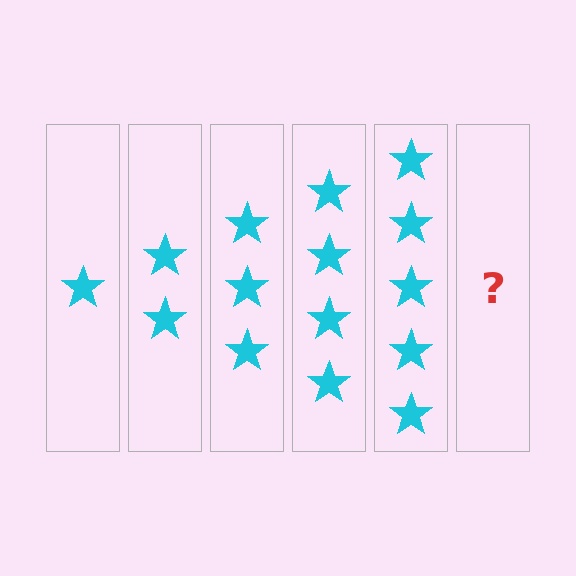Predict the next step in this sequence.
The next step is 6 stars.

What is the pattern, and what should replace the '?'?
The pattern is that each step adds one more star. The '?' should be 6 stars.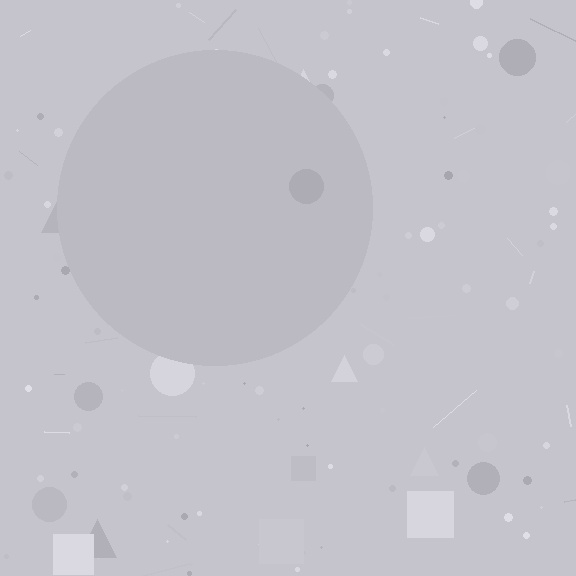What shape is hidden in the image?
A circle is hidden in the image.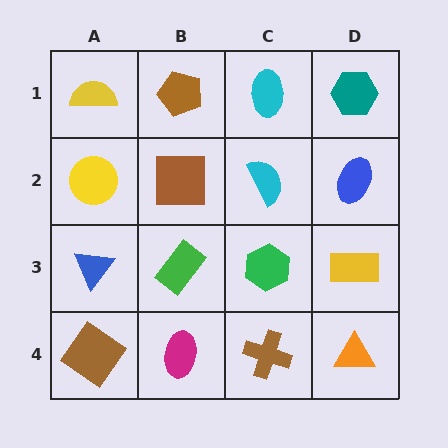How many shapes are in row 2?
4 shapes.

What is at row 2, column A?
A yellow circle.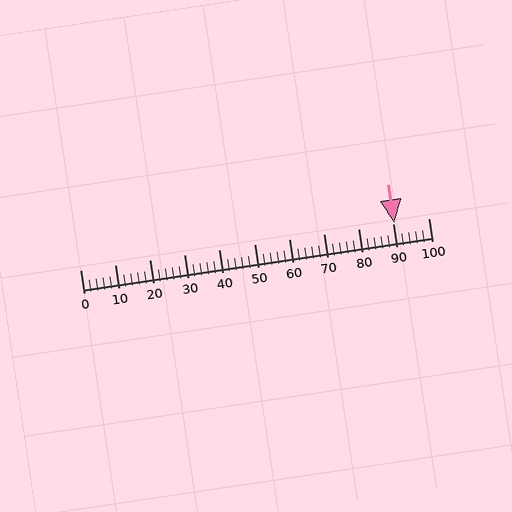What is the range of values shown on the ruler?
The ruler shows values from 0 to 100.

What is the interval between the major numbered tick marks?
The major tick marks are spaced 10 units apart.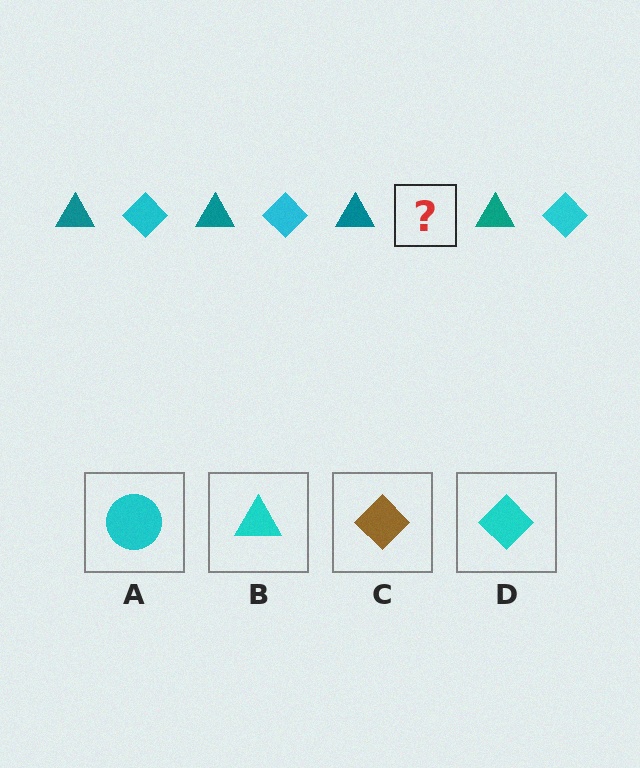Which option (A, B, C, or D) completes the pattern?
D.